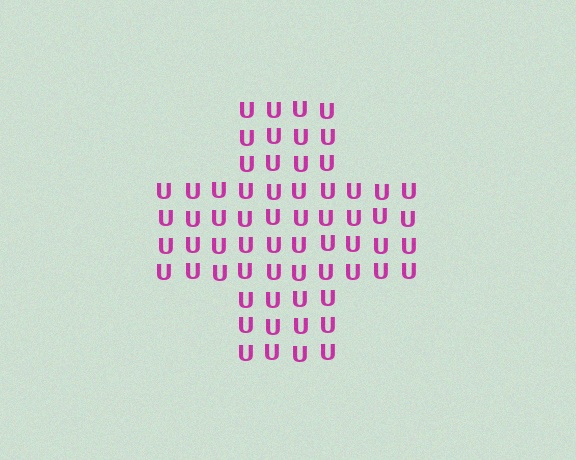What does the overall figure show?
The overall figure shows a cross.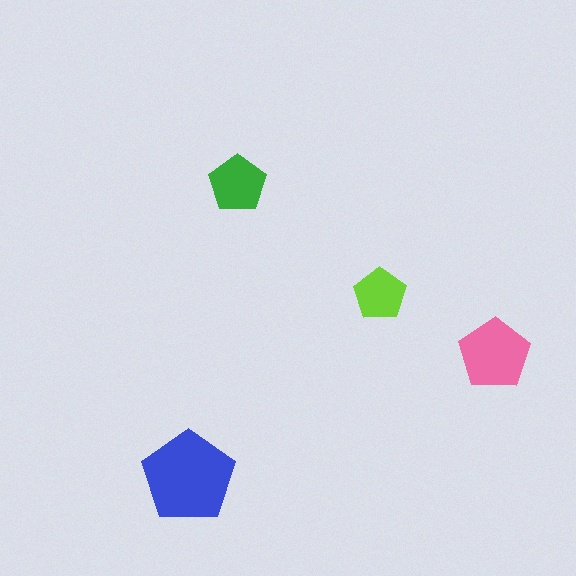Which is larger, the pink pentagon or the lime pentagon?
The pink one.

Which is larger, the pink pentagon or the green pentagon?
The pink one.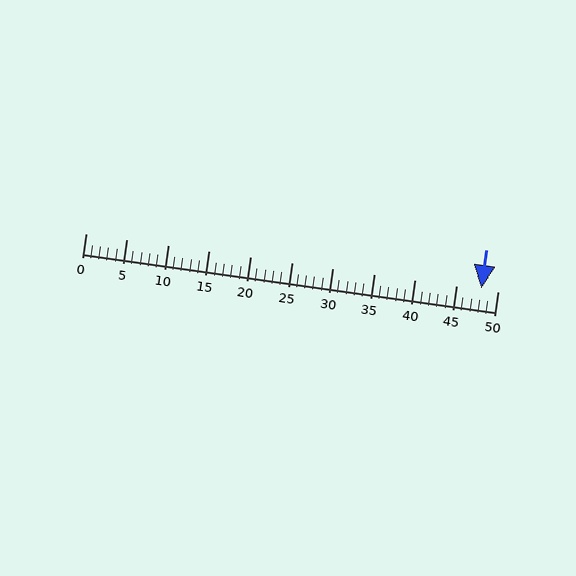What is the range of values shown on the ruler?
The ruler shows values from 0 to 50.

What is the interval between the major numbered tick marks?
The major tick marks are spaced 5 units apart.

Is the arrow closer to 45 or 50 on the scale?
The arrow is closer to 50.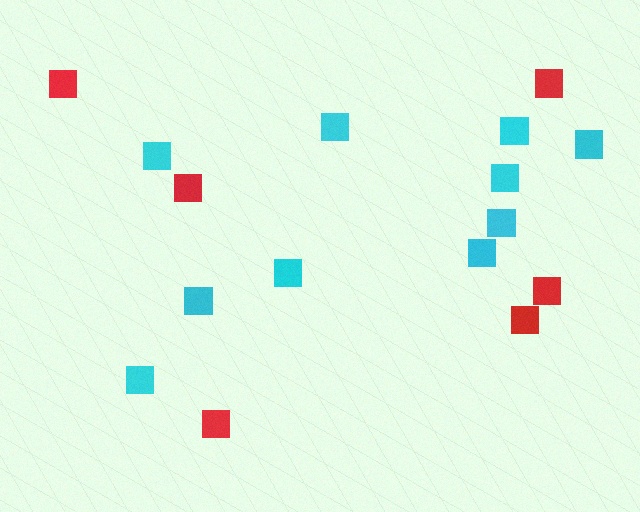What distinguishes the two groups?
There are 2 groups: one group of cyan squares (10) and one group of red squares (6).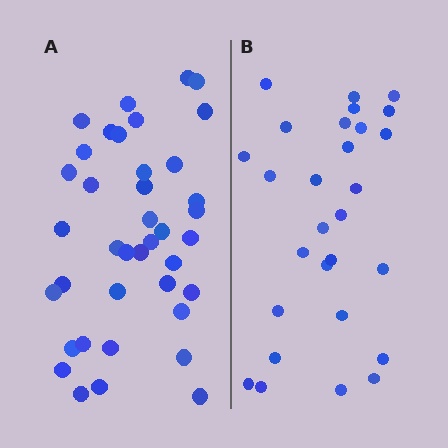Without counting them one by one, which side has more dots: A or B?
Region A (the left region) has more dots.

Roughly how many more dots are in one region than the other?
Region A has roughly 12 or so more dots than region B.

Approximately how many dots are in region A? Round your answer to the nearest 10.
About 40 dots. (The exact count is 39, which rounds to 40.)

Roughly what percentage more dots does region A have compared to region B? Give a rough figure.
About 40% more.